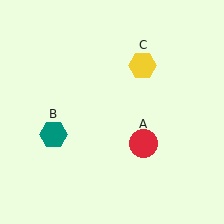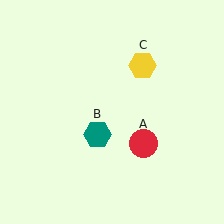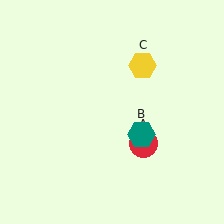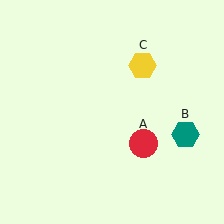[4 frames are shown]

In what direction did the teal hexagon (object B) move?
The teal hexagon (object B) moved right.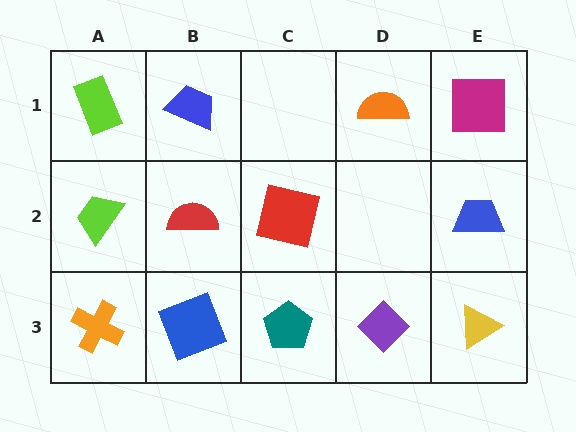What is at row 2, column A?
A lime trapezoid.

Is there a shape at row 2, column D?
No, that cell is empty.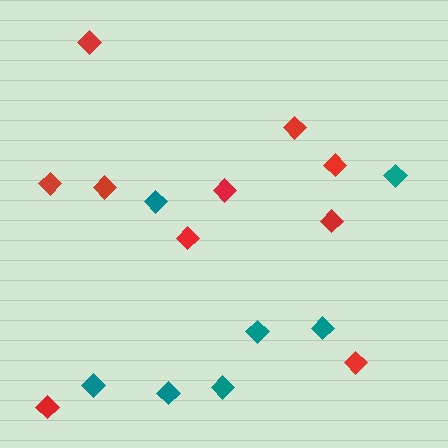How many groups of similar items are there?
There are 2 groups: one group of red diamonds (10) and one group of teal diamonds (7).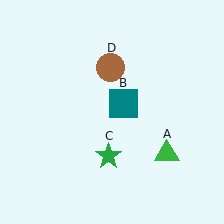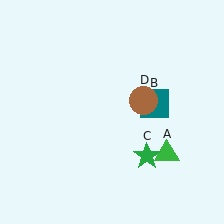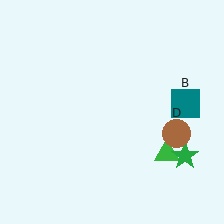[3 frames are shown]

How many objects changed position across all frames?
3 objects changed position: teal square (object B), green star (object C), brown circle (object D).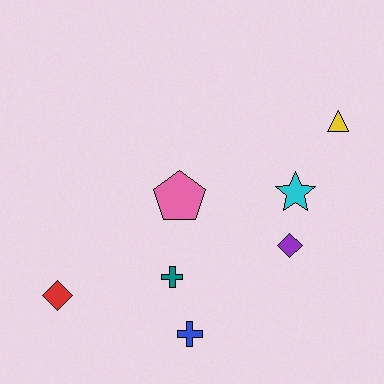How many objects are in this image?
There are 7 objects.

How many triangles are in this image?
There is 1 triangle.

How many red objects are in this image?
There is 1 red object.